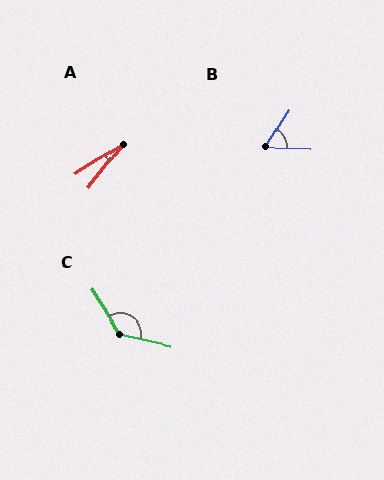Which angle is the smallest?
A, at approximately 20 degrees.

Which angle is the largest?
C, at approximately 135 degrees.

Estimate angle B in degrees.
Approximately 59 degrees.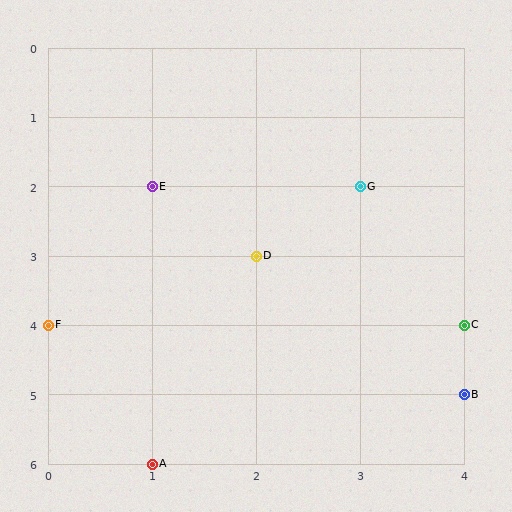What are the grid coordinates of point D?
Point D is at grid coordinates (2, 3).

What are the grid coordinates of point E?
Point E is at grid coordinates (1, 2).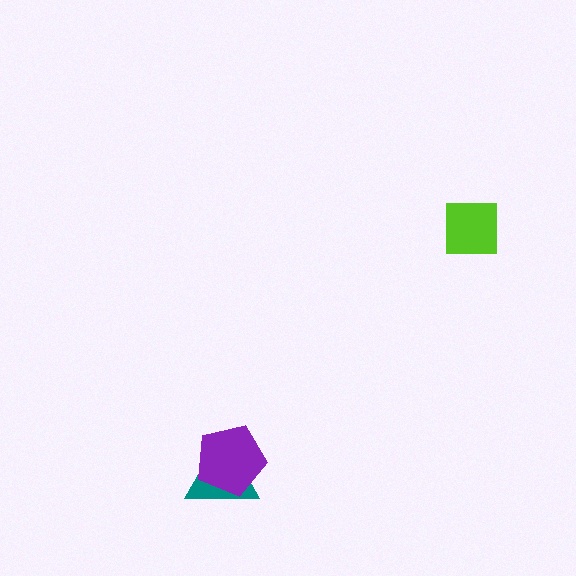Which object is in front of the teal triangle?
The purple pentagon is in front of the teal triangle.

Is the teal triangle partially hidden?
Yes, it is partially covered by another shape.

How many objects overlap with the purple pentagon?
1 object overlaps with the purple pentagon.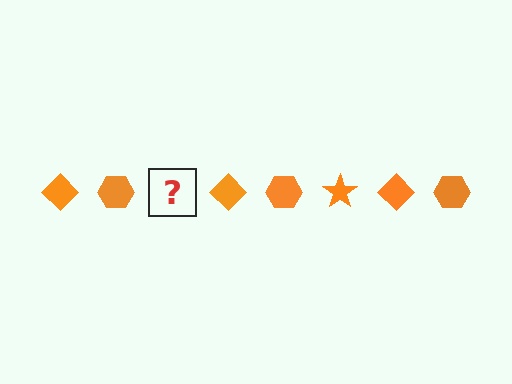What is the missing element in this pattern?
The missing element is an orange star.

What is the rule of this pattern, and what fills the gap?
The rule is that the pattern cycles through diamond, hexagon, star shapes in orange. The gap should be filled with an orange star.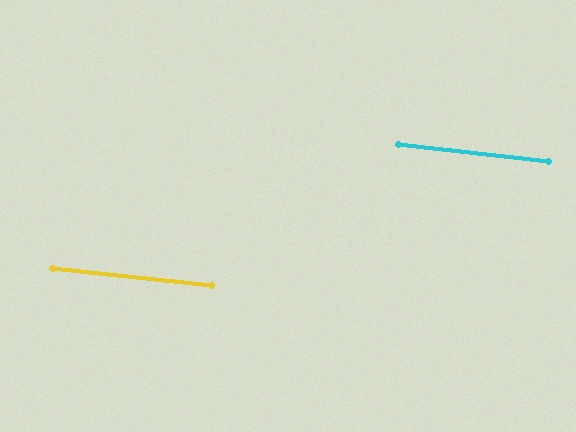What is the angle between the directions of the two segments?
Approximately 1 degree.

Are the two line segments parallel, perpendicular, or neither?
Parallel — their directions differ by only 0.6°.